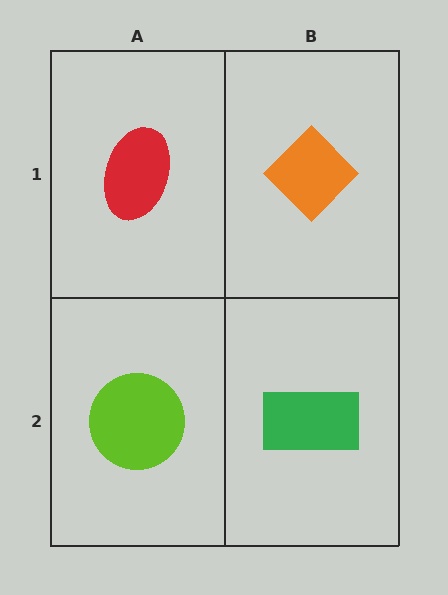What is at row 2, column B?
A green rectangle.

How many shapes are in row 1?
2 shapes.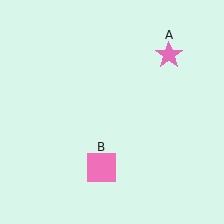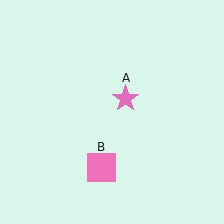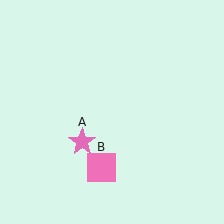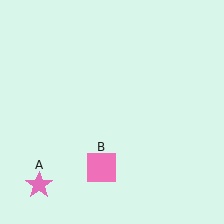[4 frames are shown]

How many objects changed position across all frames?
1 object changed position: pink star (object A).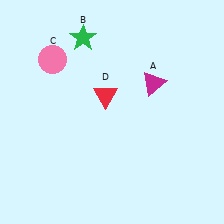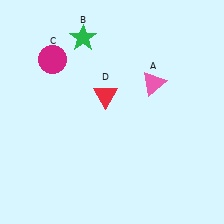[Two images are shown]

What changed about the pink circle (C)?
In Image 1, C is pink. In Image 2, it changed to magenta.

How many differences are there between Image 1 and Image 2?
There are 2 differences between the two images.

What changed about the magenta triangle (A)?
In Image 1, A is magenta. In Image 2, it changed to pink.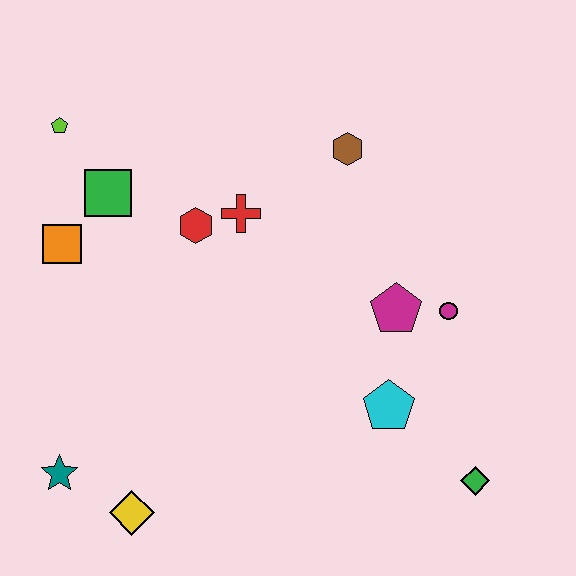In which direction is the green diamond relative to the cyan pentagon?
The green diamond is to the right of the cyan pentagon.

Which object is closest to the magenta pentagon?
The magenta circle is closest to the magenta pentagon.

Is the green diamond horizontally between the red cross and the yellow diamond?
No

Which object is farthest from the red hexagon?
The green diamond is farthest from the red hexagon.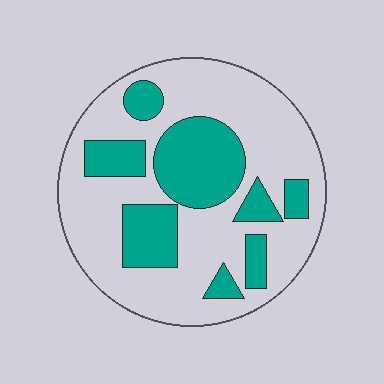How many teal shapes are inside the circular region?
8.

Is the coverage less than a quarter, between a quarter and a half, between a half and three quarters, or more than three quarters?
Between a quarter and a half.